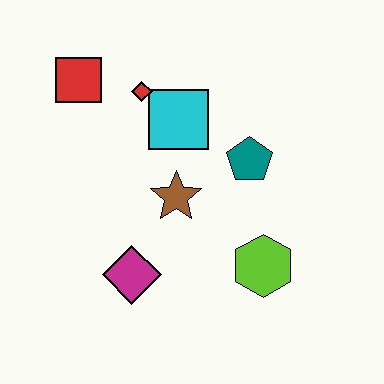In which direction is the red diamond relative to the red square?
The red diamond is to the right of the red square.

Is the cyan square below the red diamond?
Yes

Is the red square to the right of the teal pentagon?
No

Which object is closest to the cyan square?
The red diamond is closest to the cyan square.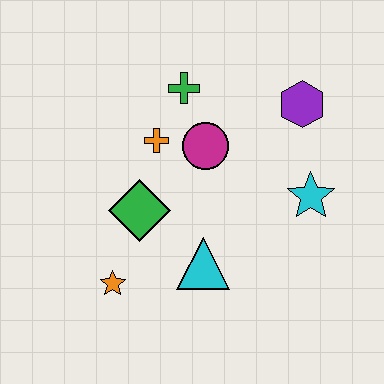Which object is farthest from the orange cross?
The cyan star is farthest from the orange cross.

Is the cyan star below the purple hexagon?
Yes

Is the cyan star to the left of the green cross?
No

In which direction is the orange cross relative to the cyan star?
The orange cross is to the left of the cyan star.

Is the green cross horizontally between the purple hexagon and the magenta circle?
No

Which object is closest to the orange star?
The green diamond is closest to the orange star.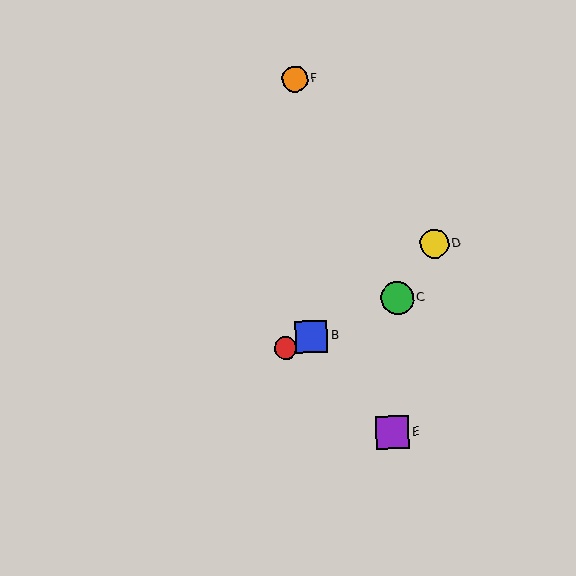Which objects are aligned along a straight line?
Objects A, B, C are aligned along a straight line.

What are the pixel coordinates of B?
Object B is at (312, 337).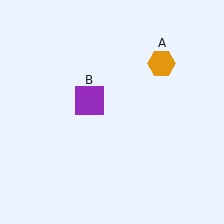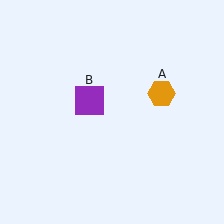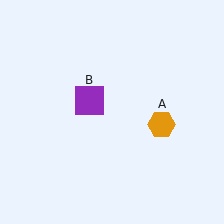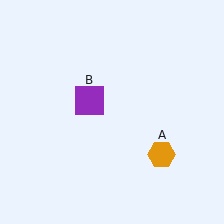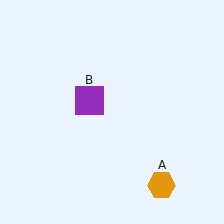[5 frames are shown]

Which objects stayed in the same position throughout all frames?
Purple square (object B) remained stationary.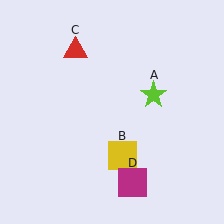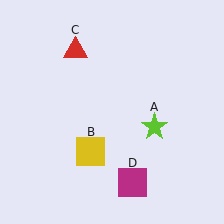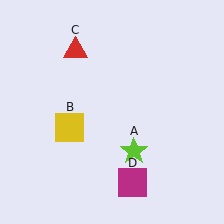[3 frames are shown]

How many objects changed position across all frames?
2 objects changed position: lime star (object A), yellow square (object B).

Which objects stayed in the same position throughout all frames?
Red triangle (object C) and magenta square (object D) remained stationary.